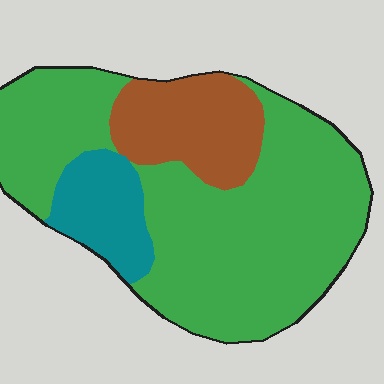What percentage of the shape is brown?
Brown covers 18% of the shape.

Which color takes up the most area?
Green, at roughly 70%.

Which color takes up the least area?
Teal, at roughly 15%.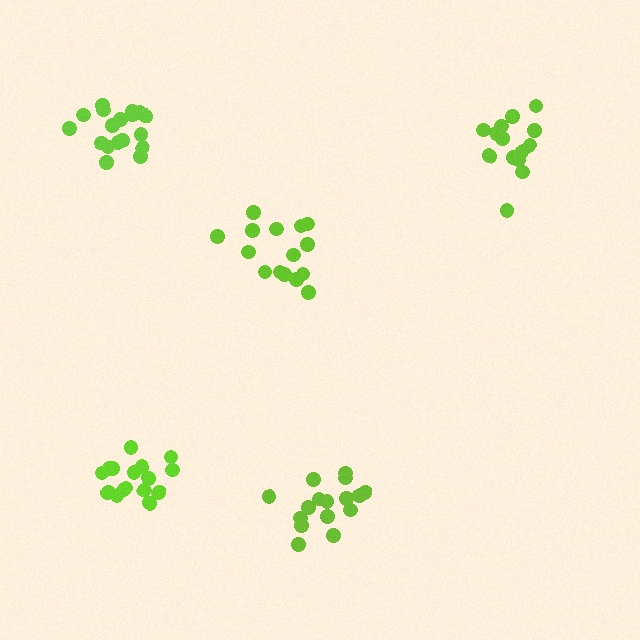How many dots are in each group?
Group 1: 14 dots, Group 2: 16 dots, Group 3: 16 dots, Group 4: 18 dots, Group 5: 15 dots (79 total).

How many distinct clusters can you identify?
There are 5 distinct clusters.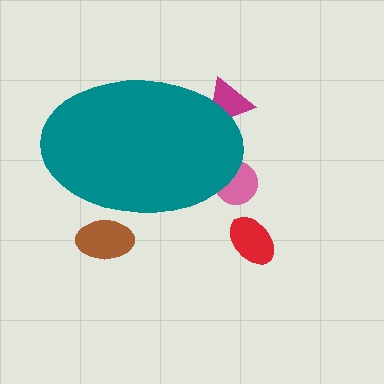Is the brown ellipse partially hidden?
Yes, the brown ellipse is partially hidden behind the teal ellipse.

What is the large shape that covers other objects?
A teal ellipse.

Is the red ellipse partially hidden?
No, the red ellipse is fully visible.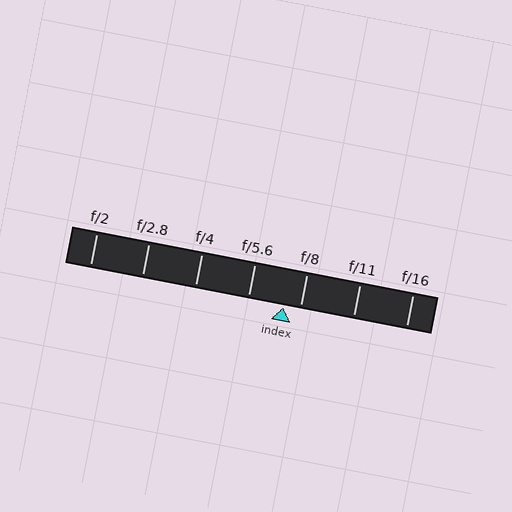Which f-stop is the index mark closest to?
The index mark is closest to f/8.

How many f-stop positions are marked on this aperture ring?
There are 7 f-stop positions marked.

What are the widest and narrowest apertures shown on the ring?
The widest aperture shown is f/2 and the narrowest is f/16.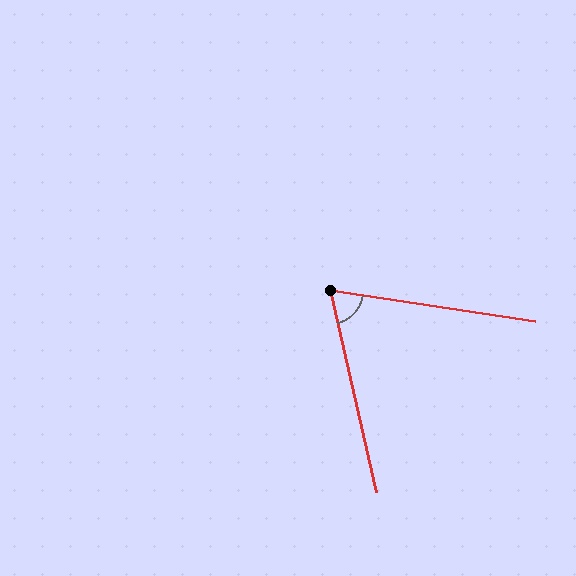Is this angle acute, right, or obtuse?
It is acute.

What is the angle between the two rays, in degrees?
Approximately 69 degrees.